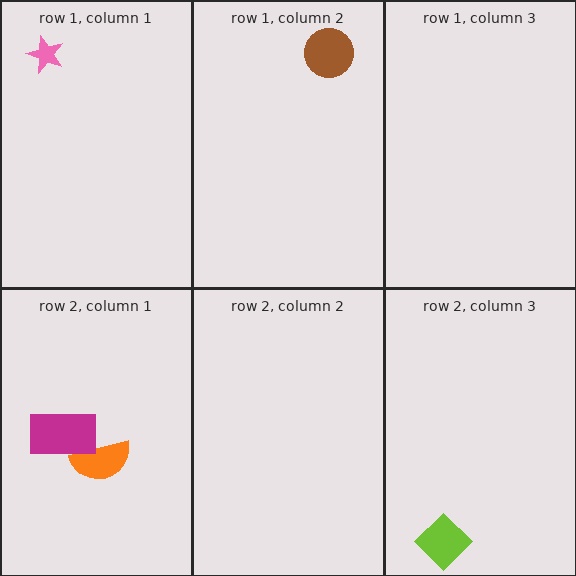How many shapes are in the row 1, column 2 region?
1.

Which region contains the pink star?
The row 1, column 1 region.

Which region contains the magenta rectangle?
The row 2, column 1 region.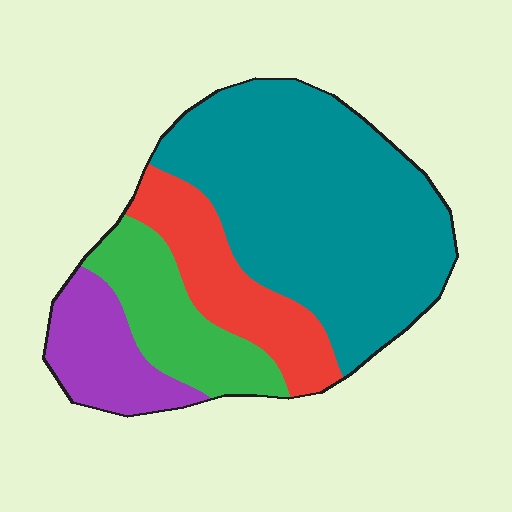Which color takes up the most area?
Teal, at roughly 55%.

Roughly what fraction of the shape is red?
Red takes up about one sixth (1/6) of the shape.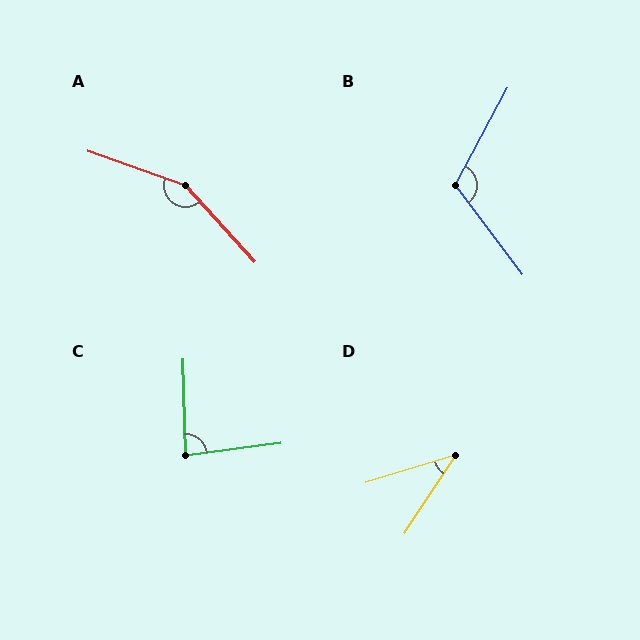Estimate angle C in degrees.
Approximately 84 degrees.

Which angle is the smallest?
D, at approximately 40 degrees.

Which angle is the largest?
A, at approximately 152 degrees.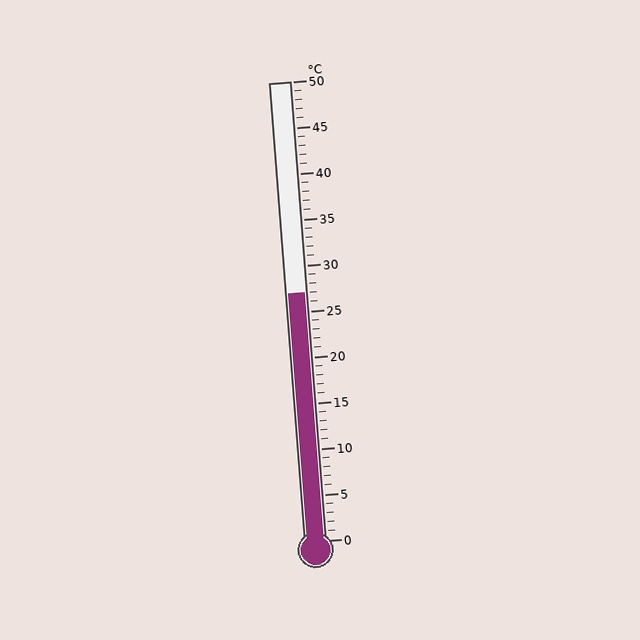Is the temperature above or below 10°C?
The temperature is above 10°C.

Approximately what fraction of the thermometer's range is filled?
The thermometer is filled to approximately 55% of its range.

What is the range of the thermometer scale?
The thermometer scale ranges from 0°C to 50°C.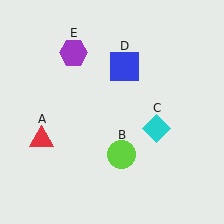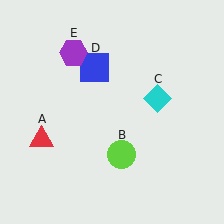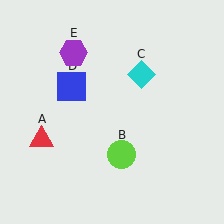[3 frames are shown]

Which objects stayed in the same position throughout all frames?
Red triangle (object A) and lime circle (object B) and purple hexagon (object E) remained stationary.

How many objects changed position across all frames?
2 objects changed position: cyan diamond (object C), blue square (object D).